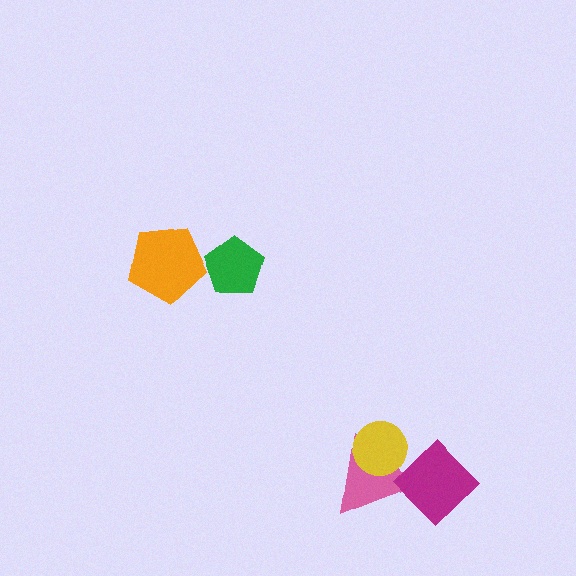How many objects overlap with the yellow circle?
1 object overlaps with the yellow circle.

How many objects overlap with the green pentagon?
0 objects overlap with the green pentagon.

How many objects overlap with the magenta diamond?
1 object overlaps with the magenta diamond.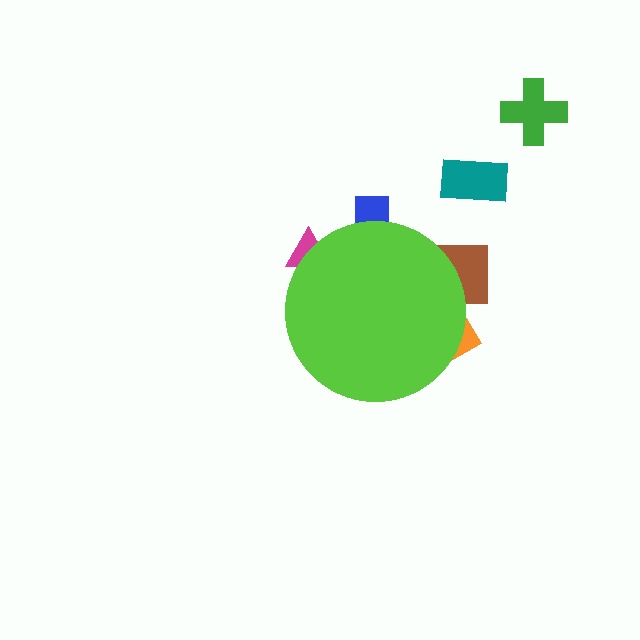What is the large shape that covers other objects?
A lime circle.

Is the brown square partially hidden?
Yes, the brown square is partially hidden behind the lime circle.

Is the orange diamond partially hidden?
Yes, the orange diamond is partially hidden behind the lime circle.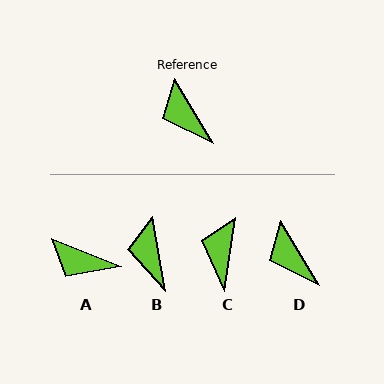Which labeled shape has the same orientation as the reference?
D.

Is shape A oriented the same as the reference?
No, it is off by about 37 degrees.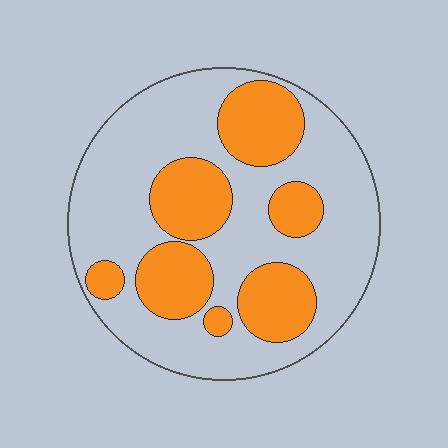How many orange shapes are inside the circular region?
7.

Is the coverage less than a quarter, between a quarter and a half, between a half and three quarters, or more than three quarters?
Between a quarter and a half.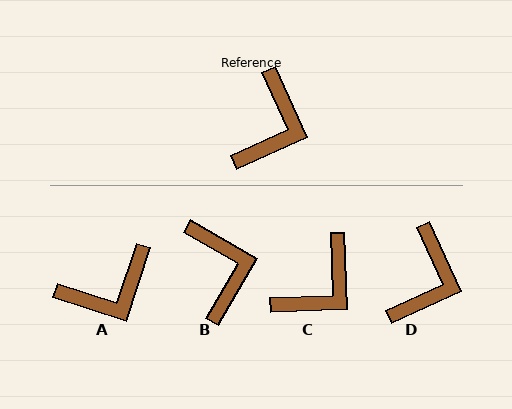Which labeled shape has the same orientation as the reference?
D.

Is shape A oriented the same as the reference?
No, it is off by about 42 degrees.